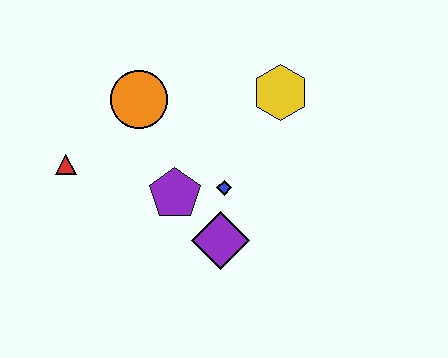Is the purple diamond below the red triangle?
Yes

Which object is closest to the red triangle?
The orange circle is closest to the red triangle.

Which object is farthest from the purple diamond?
The red triangle is farthest from the purple diamond.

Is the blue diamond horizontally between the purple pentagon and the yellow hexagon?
Yes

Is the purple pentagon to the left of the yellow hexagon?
Yes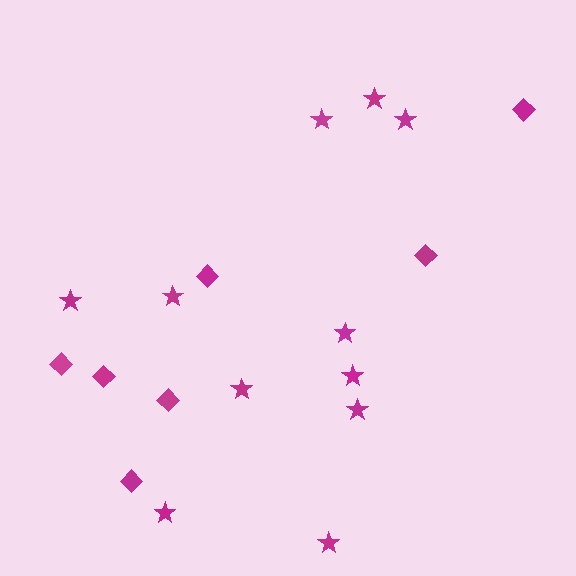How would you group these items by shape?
There are 2 groups: one group of stars (11) and one group of diamonds (7).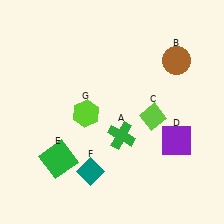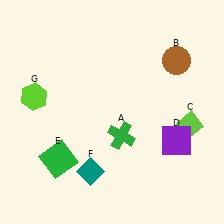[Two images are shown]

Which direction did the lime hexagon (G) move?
The lime hexagon (G) moved left.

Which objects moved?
The objects that moved are: the lime diamond (C), the lime hexagon (G).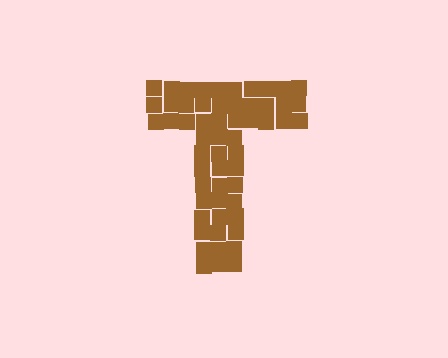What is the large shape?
The large shape is the letter T.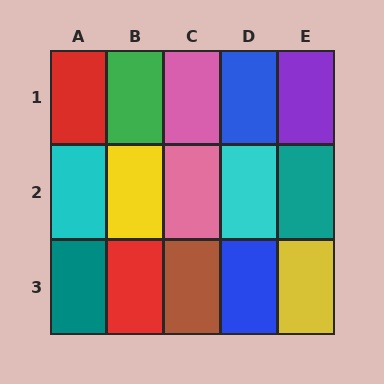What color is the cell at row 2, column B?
Yellow.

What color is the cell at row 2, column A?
Cyan.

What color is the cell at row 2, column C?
Pink.